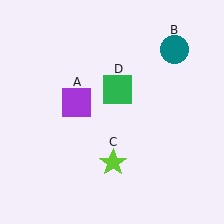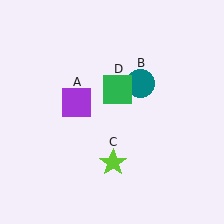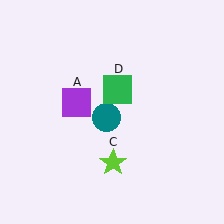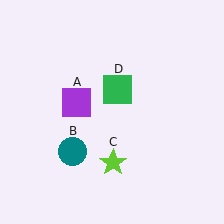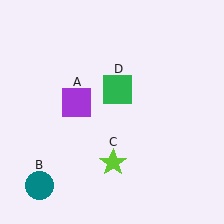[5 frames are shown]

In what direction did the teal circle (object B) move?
The teal circle (object B) moved down and to the left.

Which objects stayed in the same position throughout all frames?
Purple square (object A) and lime star (object C) and green square (object D) remained stationary.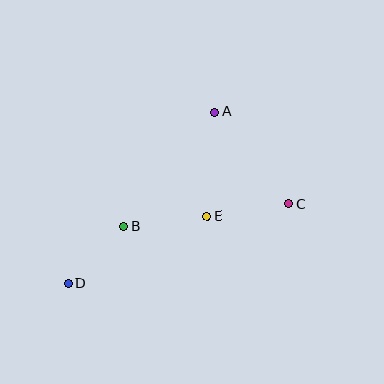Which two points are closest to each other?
Points B and D are closest to each other.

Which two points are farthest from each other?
Points C and D are farthest from each other.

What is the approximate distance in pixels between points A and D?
The distance between A and D is approximately 226 pixels.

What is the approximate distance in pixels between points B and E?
The distance between B and E is approximately 85 pixels.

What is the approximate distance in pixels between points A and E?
The distance between A and E is approximately 104 pixels.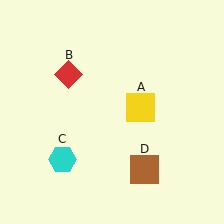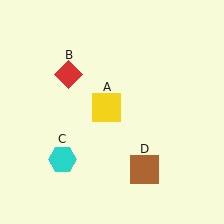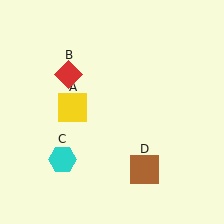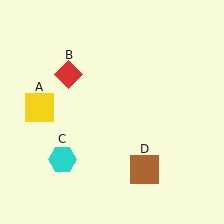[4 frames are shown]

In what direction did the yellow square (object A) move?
The yellow square (object A) moved left.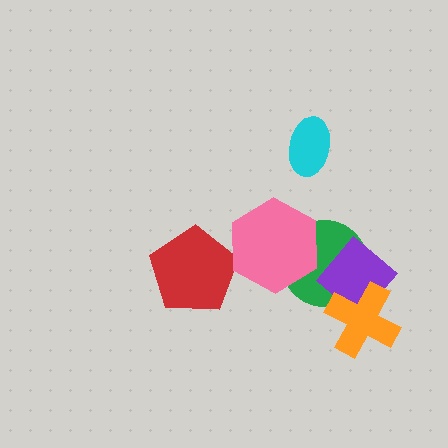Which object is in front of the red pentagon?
The pink hexagon is in front of the red pentagon.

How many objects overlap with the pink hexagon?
2 objects overlap with the pink hexagon.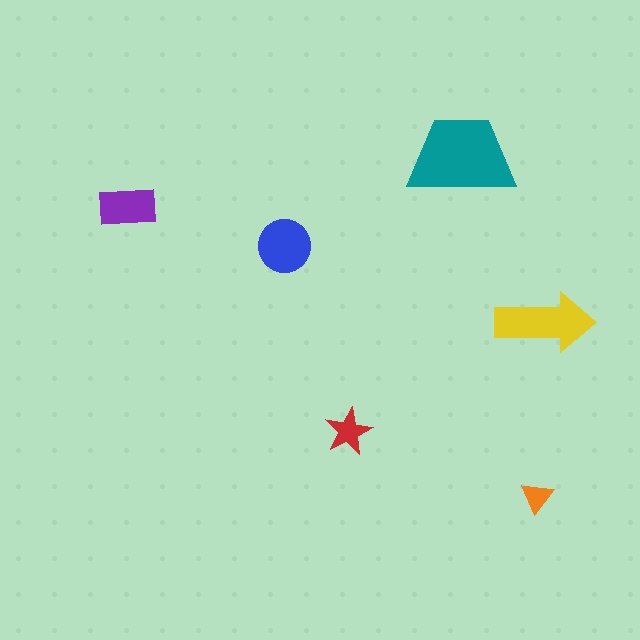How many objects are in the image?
There are 6 objects in the image.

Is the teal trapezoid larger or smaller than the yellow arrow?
Larger.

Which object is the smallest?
The orange triangle.